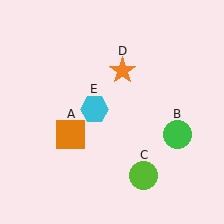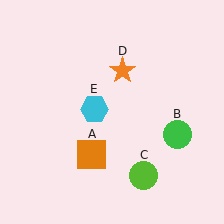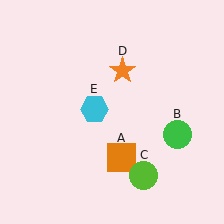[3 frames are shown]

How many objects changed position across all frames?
1 object changed position: orange square (object A).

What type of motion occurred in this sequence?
The orange square (object A) rotated counterclockwise around the center of the scene.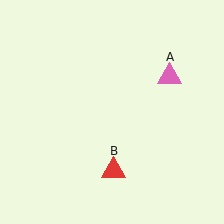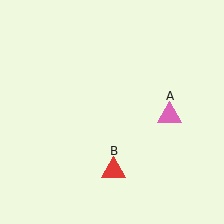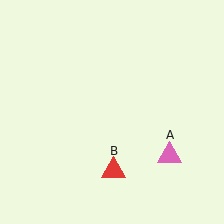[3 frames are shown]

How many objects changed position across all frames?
1 object changed position: pink triangle (object A).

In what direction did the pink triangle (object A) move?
The pink triangle (object A) moved down.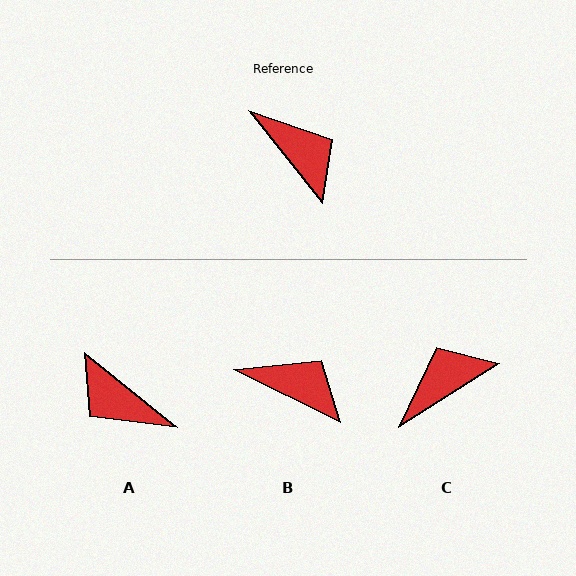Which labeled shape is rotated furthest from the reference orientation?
A, about 167 degrees away.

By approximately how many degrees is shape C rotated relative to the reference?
Approximately 84 degrees counter-clockwise.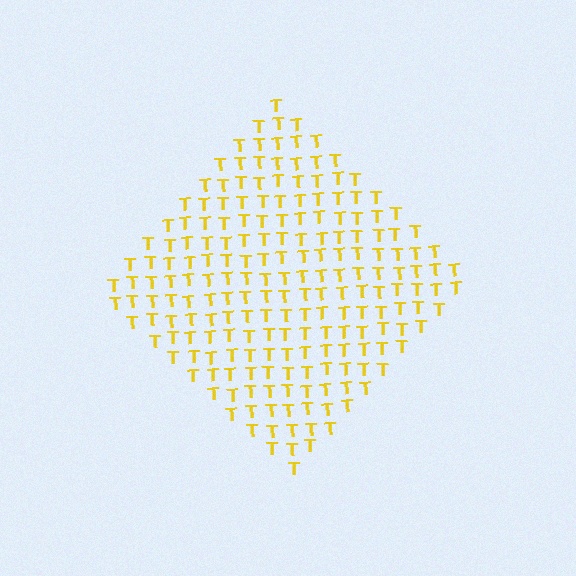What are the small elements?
The small elements are letter T's.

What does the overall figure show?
The overall figure shows a diamond.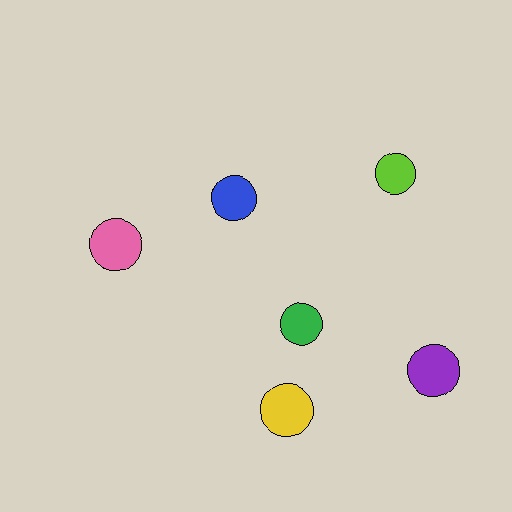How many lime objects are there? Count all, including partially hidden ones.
There is 1 lime object.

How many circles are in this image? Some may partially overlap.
There are 6 circles.